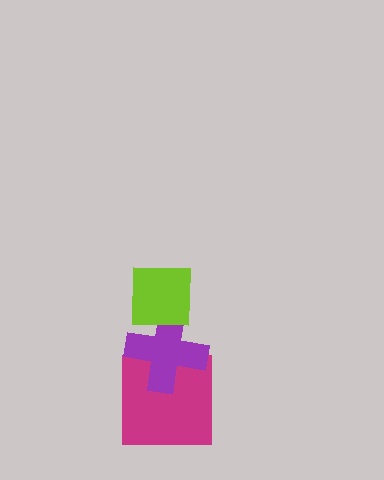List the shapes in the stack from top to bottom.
From top to bottom: the lime square, the purple cross, the magenta square.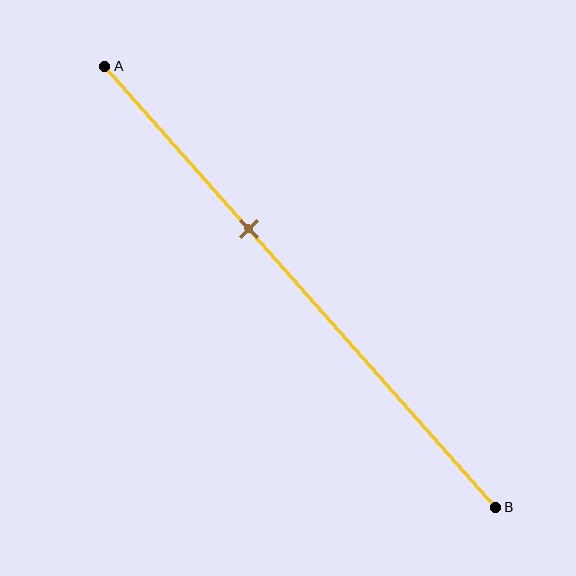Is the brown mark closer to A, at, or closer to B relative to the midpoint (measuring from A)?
The brown mark is closer to point A than the midpoint of segment AB.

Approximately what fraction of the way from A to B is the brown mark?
The brown mark is approximately 35% of the way from A to B.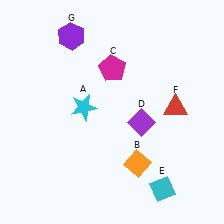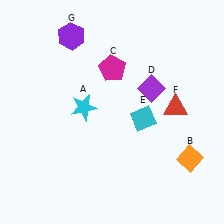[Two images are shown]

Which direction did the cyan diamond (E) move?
The cyan diamond (E) moved up.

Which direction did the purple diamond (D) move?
The purple diamond (D) moved up.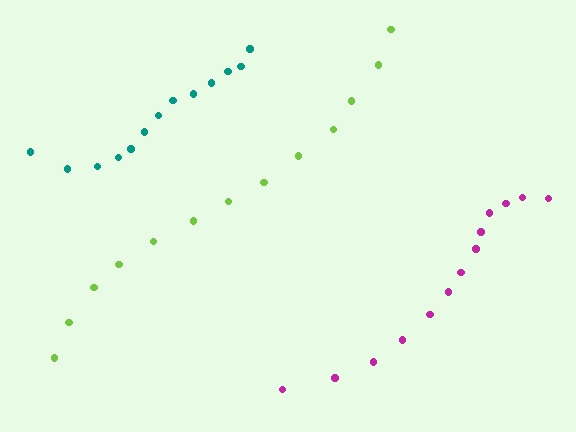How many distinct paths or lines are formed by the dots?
There are 3 distinct paths.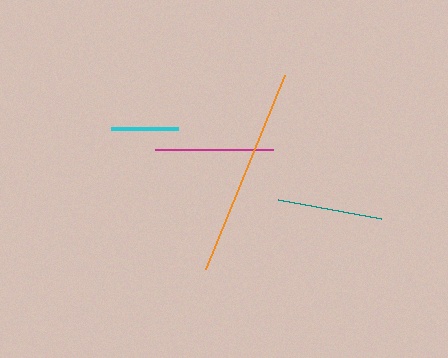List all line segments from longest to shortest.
From longest to shortest: orange, magenta, teal, cyan.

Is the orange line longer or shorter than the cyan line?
The orange line is longer than the cyan line.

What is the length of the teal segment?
The teal segment is approximately 105 pixels long.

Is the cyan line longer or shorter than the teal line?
The teal line is longer than the cyan line.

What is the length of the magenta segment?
The magenta segment is approximately 119 pixels long.